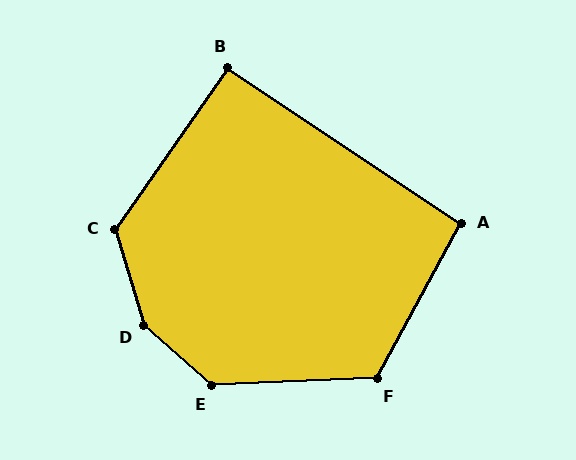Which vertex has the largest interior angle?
D, at approximately 148 degrees.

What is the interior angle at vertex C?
Approximately 128 degrees (obtuse).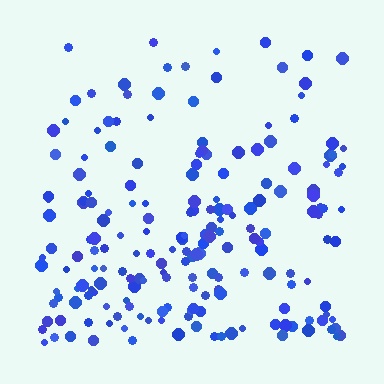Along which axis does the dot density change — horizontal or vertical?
Vertical.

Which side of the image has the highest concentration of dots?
The bottom.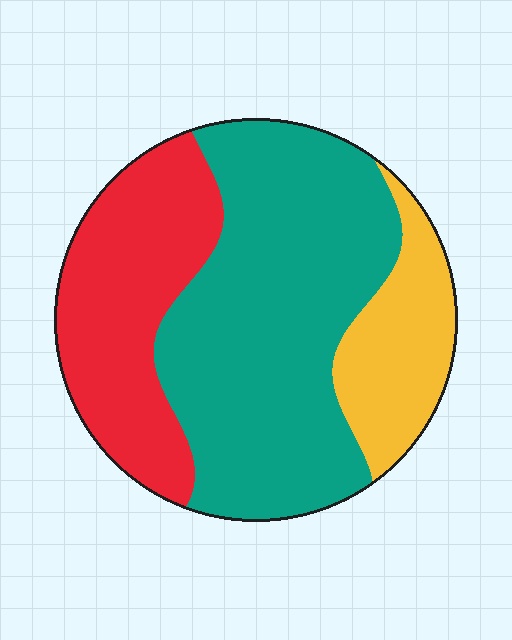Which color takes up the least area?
Yellow, at roughly 15%.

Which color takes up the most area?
Teal, at roughly 55%.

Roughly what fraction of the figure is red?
Red takes up between a sixth and a third of the figure.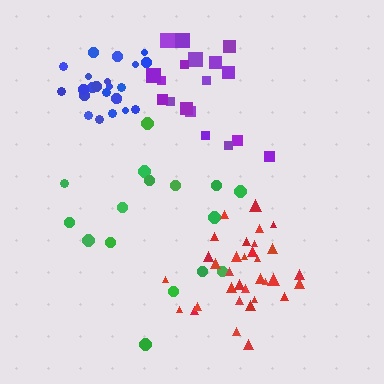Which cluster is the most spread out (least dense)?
Green.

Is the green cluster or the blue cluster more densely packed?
Blue.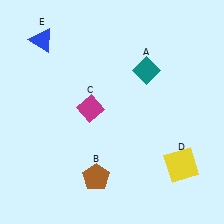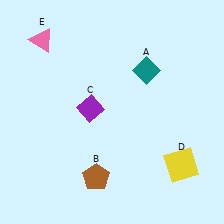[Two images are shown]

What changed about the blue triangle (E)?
In Image 1, E is blue. In Image 2, it changed to pink.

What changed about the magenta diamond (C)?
In Image 1, C is magenta. In Image 2, it changed to purple.